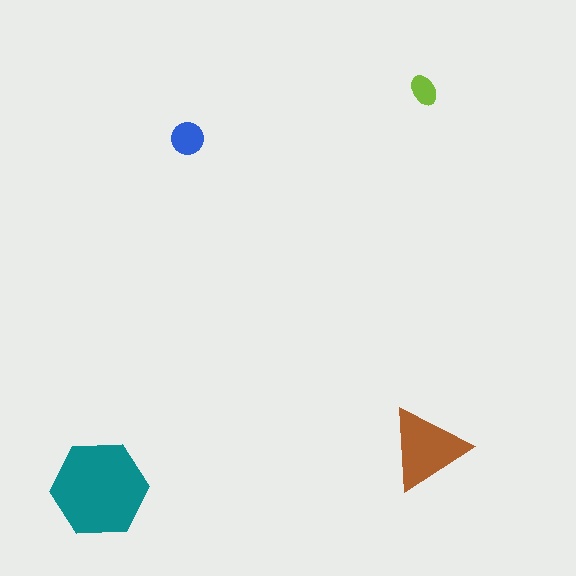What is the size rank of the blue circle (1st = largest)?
3rd.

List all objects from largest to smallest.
The teal hexagon, the brown triangle, the blue circle, the lime ellipse.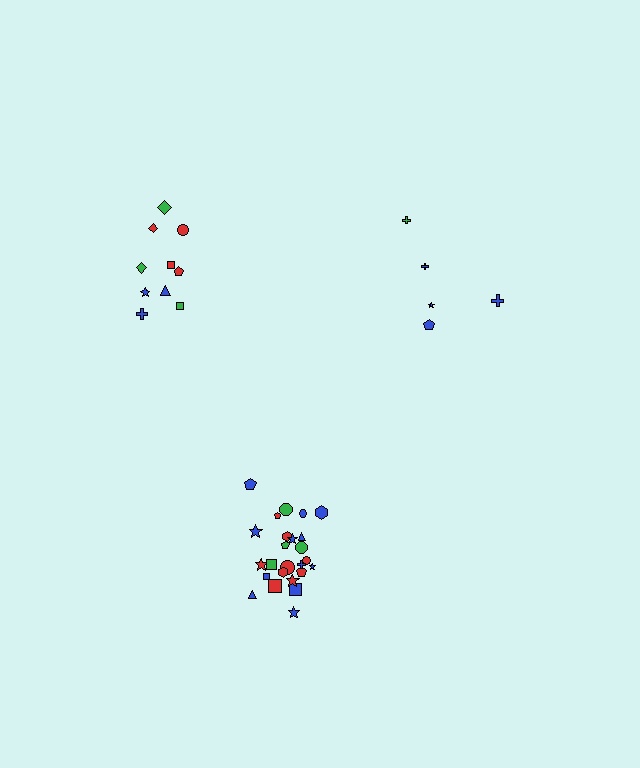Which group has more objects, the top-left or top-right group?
The top-left group.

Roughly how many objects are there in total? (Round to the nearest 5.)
Roughly 40 objects in total.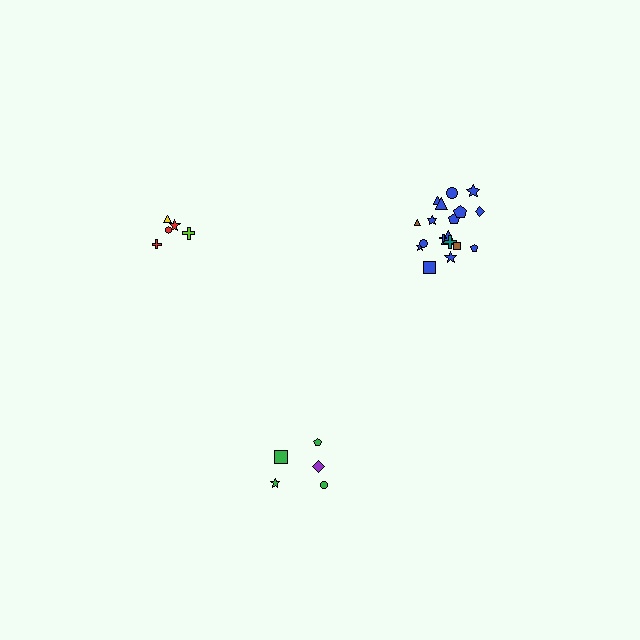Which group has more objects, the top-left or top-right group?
The top-right group.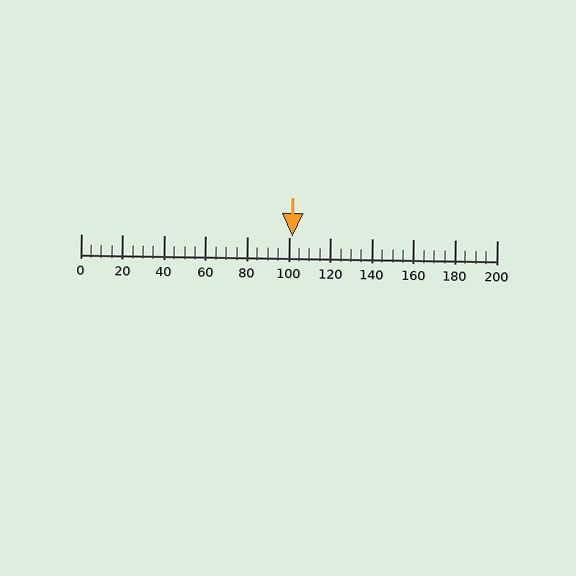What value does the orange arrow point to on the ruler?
The orange arrow points to approximately 102.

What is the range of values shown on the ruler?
The ruler shows values from 0 to 200.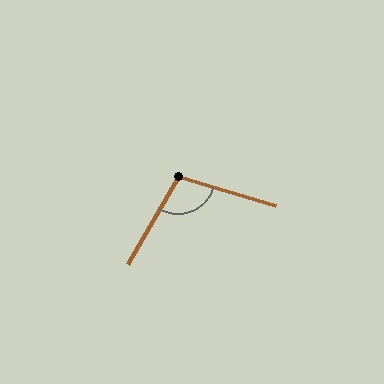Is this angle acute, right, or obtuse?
It is obtuse.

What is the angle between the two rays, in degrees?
Approximately 103 degrees.